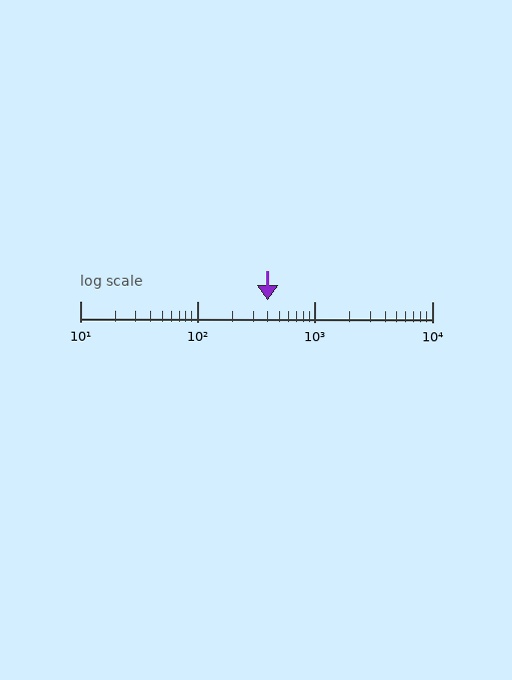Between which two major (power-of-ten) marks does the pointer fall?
The pointer is between 100 and 1000.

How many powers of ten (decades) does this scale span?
The scale spans 3 decades, from 10 to 10000.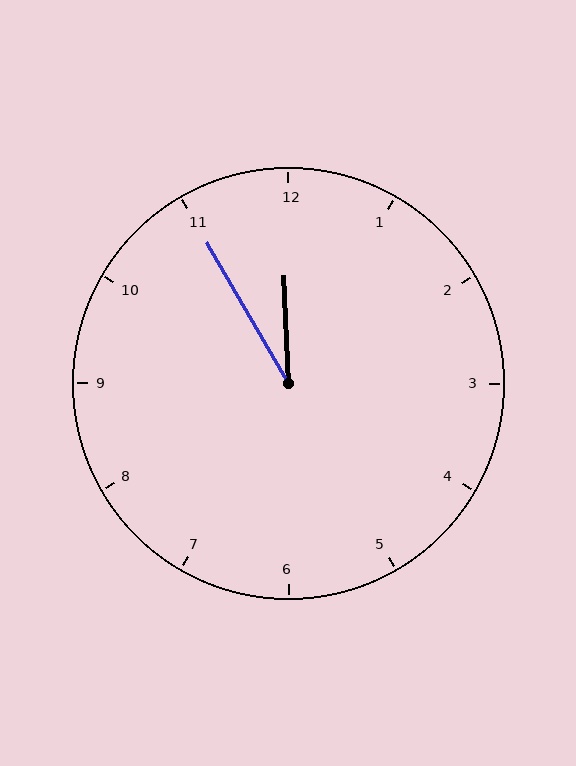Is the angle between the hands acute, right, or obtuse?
It is acute.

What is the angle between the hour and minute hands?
Approximately 28 degrees.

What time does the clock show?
11:55.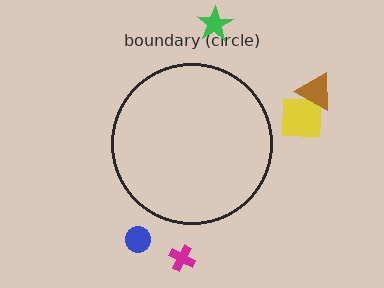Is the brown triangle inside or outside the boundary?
Outside.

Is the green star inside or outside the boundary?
Outside.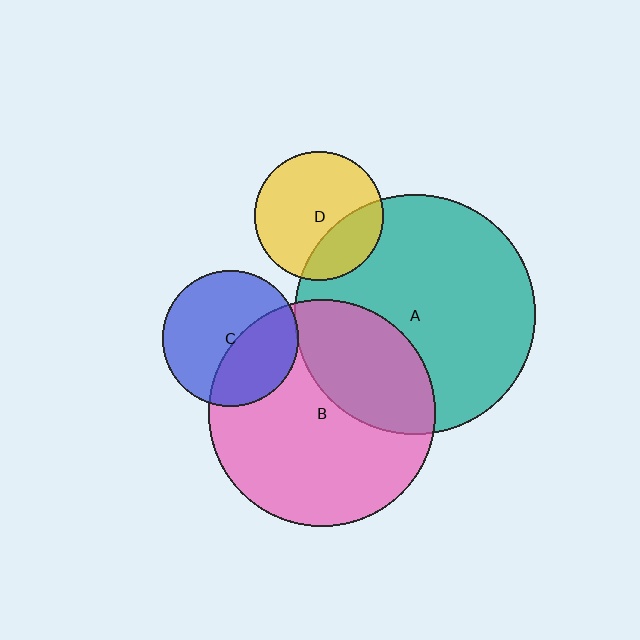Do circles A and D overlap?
Yes.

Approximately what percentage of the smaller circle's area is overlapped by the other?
Approximately 30%.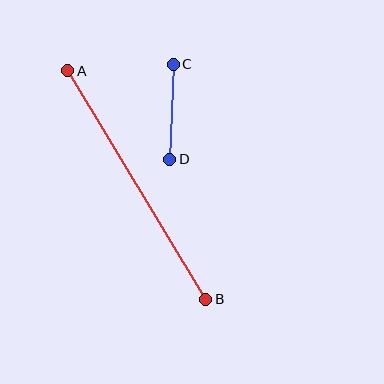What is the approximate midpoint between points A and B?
The midpoint is at approximately (137, 185) pixels.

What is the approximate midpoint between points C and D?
The midpoint is at approximately (172, 112) pixels.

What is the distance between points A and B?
The distance is approximately 267 pixels.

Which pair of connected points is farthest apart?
Points A and B are farthest apart.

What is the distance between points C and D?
The distance is approximately 95 pixels.